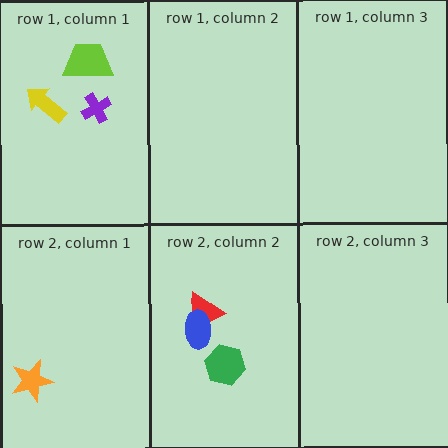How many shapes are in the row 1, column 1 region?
3.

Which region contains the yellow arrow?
The row 1, column 1 region.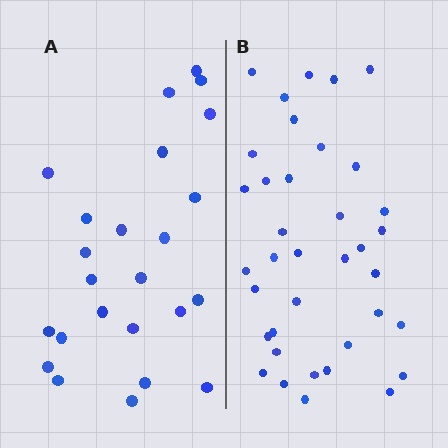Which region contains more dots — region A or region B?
Region B (the right region) has more dots.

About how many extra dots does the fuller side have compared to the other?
Region B has approximately 15 more dots than region A.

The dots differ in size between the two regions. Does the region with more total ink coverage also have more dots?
No. Region A has more total ink coverage because its dots are larger, but region B actually contains more individual dots. Total area can be misleading — the number of items is what matters here.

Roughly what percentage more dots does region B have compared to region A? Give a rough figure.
About 55% more.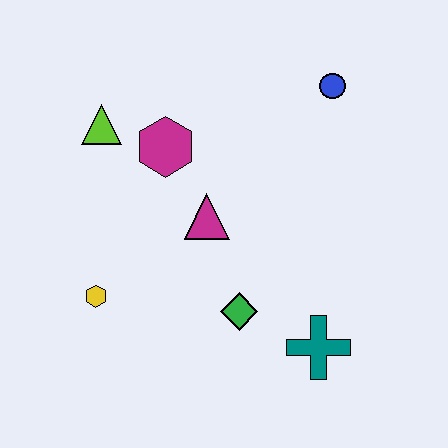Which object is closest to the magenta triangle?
The magenta hexagon is closest to the magenta triangle.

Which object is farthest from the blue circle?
The yellow hexagon is farthest from the blue circle.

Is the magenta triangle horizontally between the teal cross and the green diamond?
No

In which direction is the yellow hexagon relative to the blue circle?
The yellow hexagon is to the left of the blue circle.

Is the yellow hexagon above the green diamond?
Yes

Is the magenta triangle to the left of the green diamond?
Yes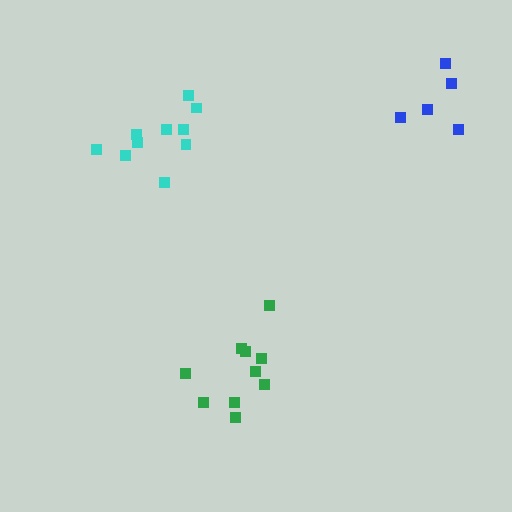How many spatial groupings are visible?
There are 3 spatial groupings.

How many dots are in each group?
Group 1: 10 dots, Group 2: 10 dots, Group 3: 5 dots (25 total).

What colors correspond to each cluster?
The clusters are colored: green, cyan, blue.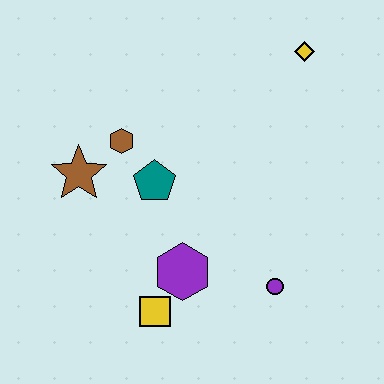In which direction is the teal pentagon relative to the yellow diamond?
The teal pentagon is to the left of the yellow diamond.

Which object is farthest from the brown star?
The yellow diamond is farthest from the brown star.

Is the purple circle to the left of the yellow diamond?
Yes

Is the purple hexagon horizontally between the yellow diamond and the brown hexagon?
Yes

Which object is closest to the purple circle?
The purple hexagon is closest to the purple circle.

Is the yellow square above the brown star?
No